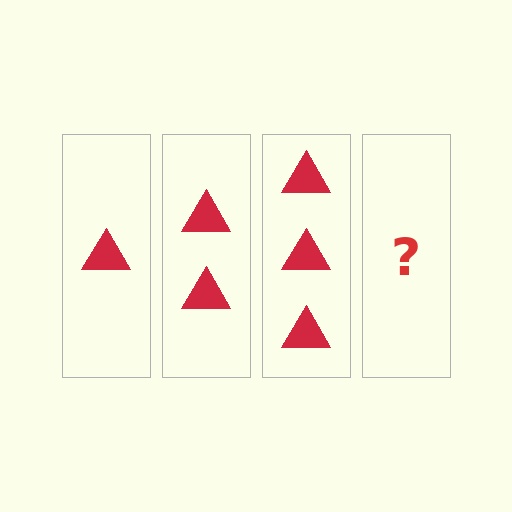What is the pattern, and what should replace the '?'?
The pattern is that each step adds one more triangle. The '?' should be 4 triangles.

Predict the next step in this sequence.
The next step is 4 triangles.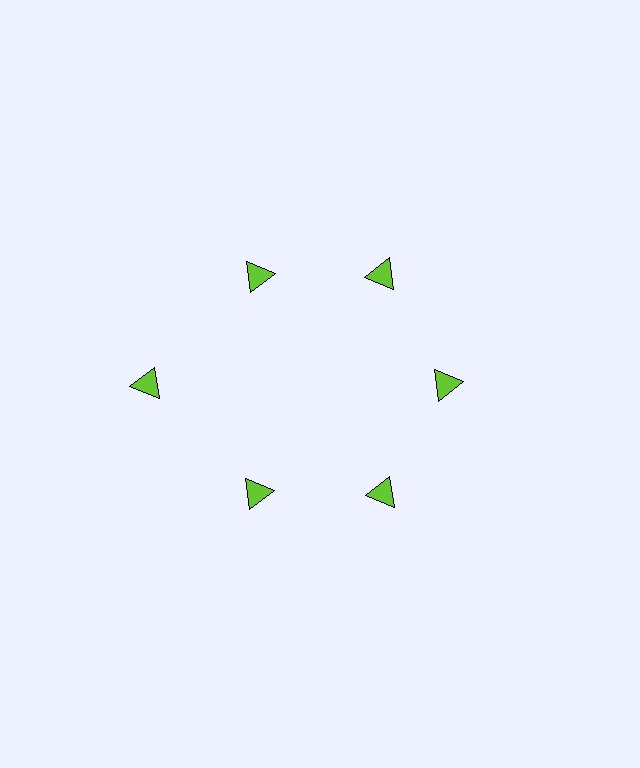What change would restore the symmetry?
The symmetry would be restored by moving it inward, back onto the ring so that all 6 triangles sit at equal angles and equal distance from the center.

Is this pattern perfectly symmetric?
No. The 6 lime triangles are arranged in a ring, but one element near the 9 o'clock position is pushed outward from the center, breaking the 6-fold rotational symmetry.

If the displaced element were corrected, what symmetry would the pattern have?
It would have 6-fold rotational symmetry — the pattern would map onto itself every 60 degrees.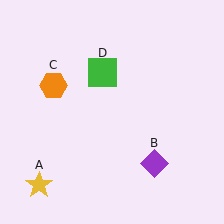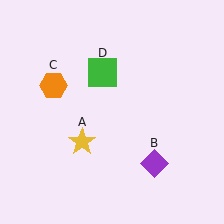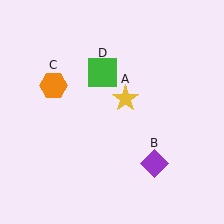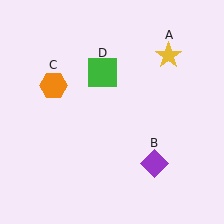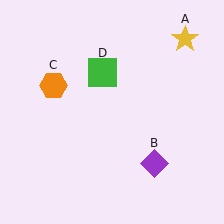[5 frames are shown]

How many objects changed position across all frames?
1 object changed position: yellow star (object A).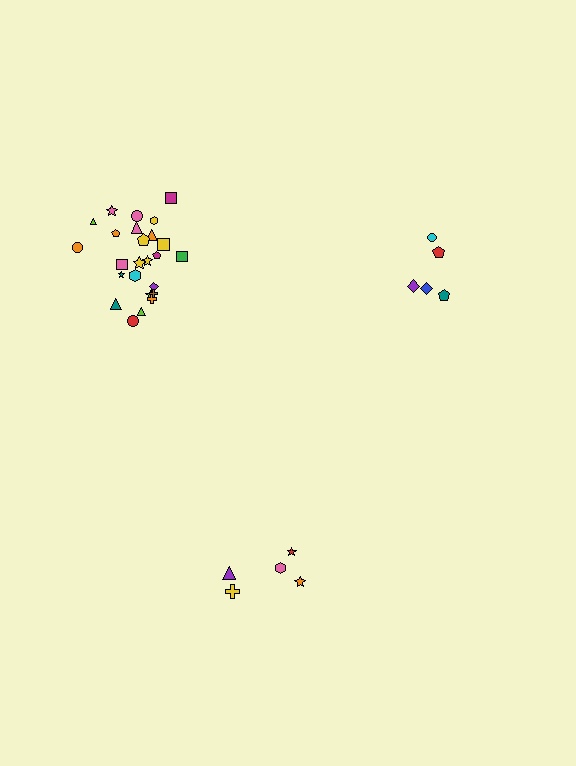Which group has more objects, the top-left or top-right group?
The top-left group.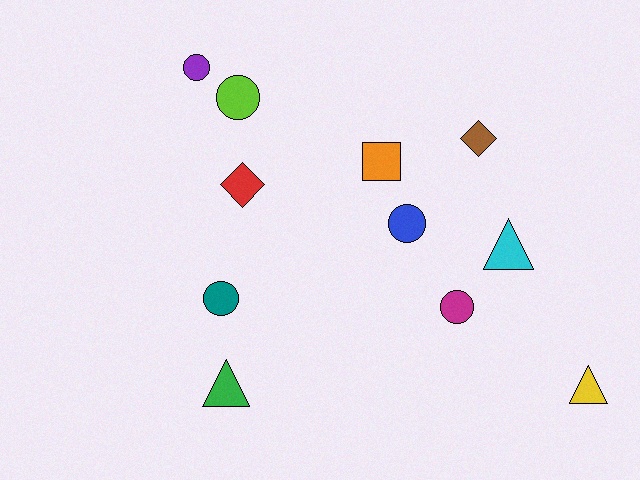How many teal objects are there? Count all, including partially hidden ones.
There is 1 teal object.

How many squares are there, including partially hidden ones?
There is 1 square.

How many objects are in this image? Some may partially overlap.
There are 11 objects.